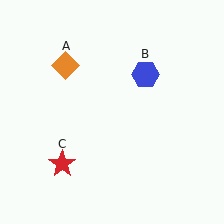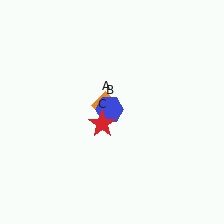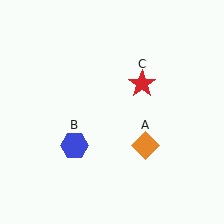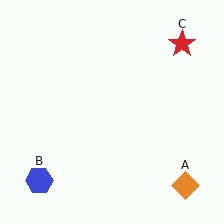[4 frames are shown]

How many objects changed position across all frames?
3 objects changed position: orange diamond (object A), blue hexagon (object B), red star (object C).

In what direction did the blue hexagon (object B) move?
The blue hexagon (object B) moved down and to the left.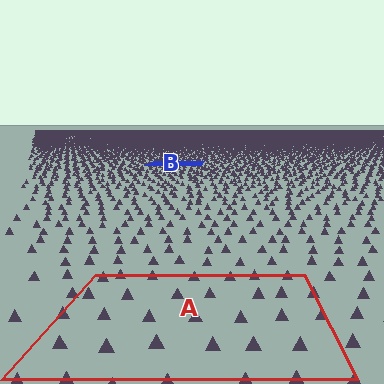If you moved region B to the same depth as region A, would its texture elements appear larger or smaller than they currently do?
They would appear larger. At a closer depth, the same texture elements are projected at a bigger on-screen size.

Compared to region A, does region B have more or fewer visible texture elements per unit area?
Region B has more texture elements per unit area — they are packed more densely because it is farther away.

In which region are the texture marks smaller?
The texture marks are smaller in region B, because it is farther away.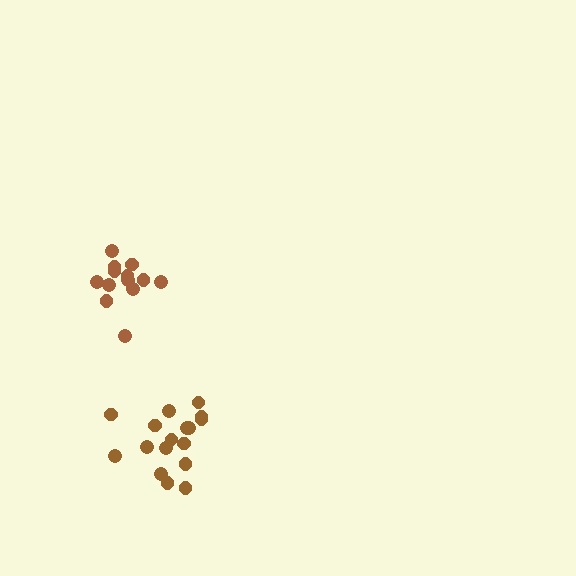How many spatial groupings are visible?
There are 2 spatial groupings.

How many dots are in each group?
Group 1: 13 dots, Group 2: 17 dots (30 total).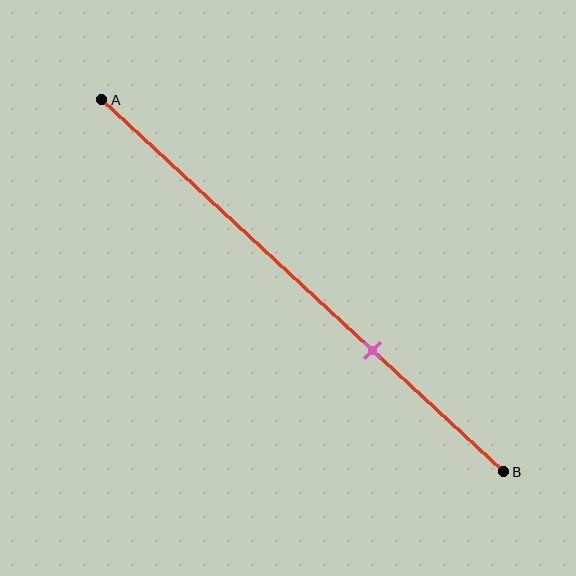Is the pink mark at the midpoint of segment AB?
No, the mark is at about 65% from A, not at the 50% midpoint.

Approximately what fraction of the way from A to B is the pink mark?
The pink mark is approximately 65% of the way from A to B.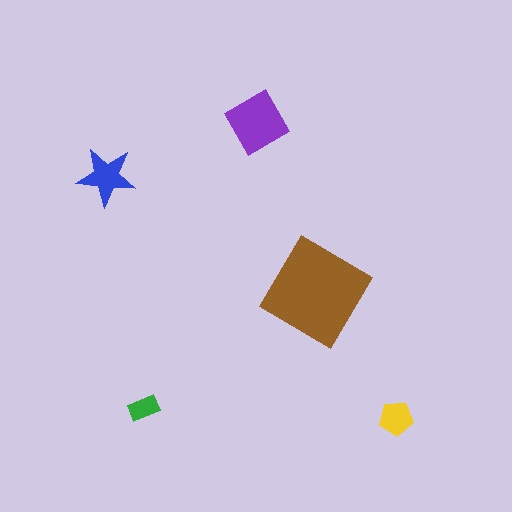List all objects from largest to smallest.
The brown diamond, the purple diamond, the blue star, the yellow pentagon, the green rectangle.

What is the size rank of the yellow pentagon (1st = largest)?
4th.